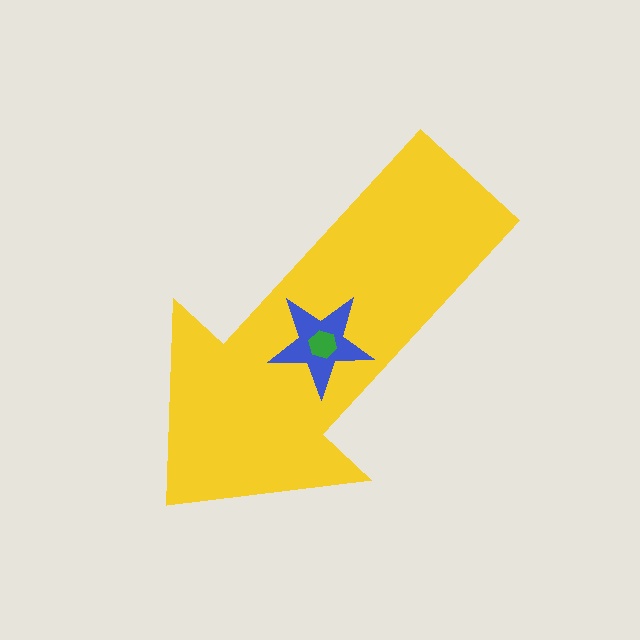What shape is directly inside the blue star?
The green hexagon.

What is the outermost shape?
The yellow arrow.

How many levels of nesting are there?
3.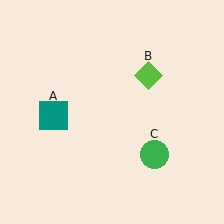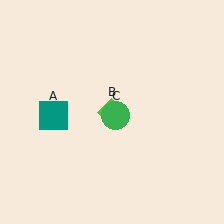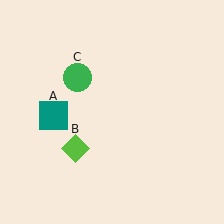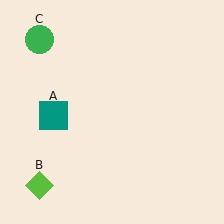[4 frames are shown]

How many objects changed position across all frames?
2 objects changed position: lime diamond (object B), green circle (object C).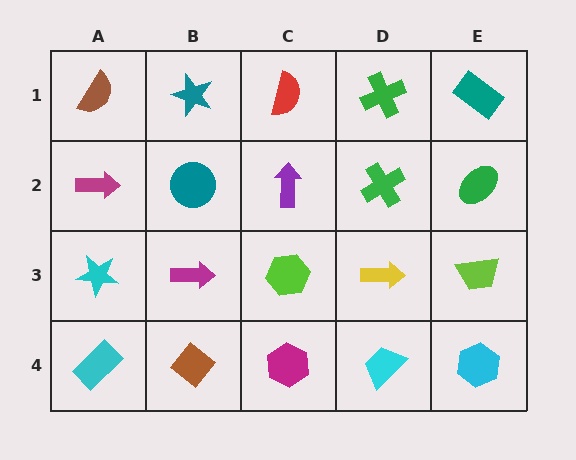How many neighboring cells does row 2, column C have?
4.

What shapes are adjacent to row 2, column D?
A green cross (row 1, column D), a yellow arrow (row 3, column D), a purple arrow (row 2, column C), a green ellipse (row 2, column E).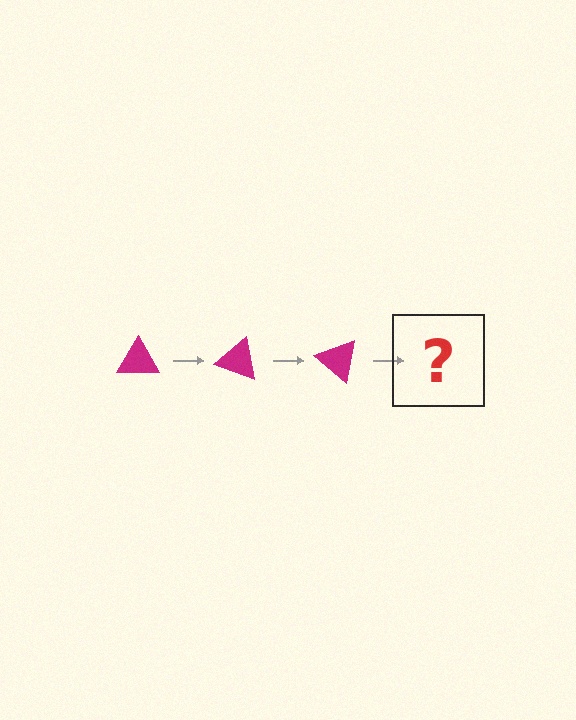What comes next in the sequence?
The next element should be a magenta triangle rotated 60 degrees.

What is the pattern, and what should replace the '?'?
The pattern is that the triangle rotates 20 degrees each step. The '?' should be a magenta triangle rotated 60 degrees.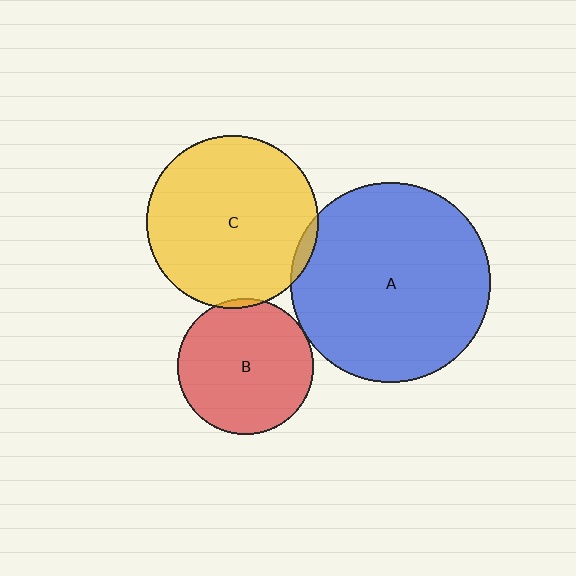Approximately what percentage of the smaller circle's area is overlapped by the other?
Approximately 5%.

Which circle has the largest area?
Circle A (blue).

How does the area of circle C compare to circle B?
Approximately 1.6 times.